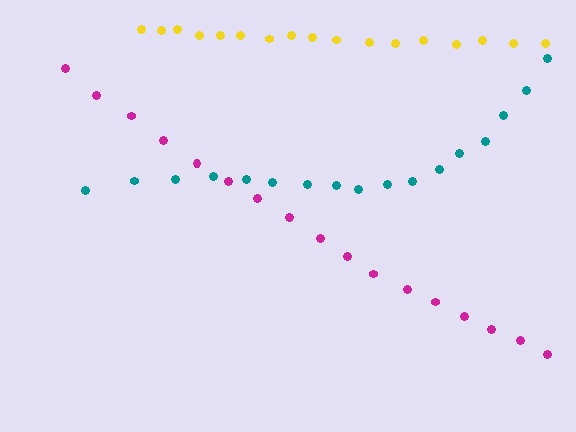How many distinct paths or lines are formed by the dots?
There are 3 distinct paths.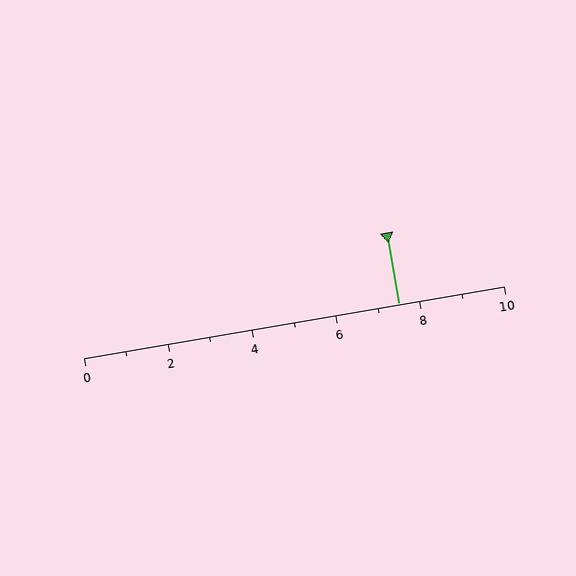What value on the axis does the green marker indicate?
The marker indicates approximately 7.5.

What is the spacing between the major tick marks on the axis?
The major ticks are spaced 2 apart.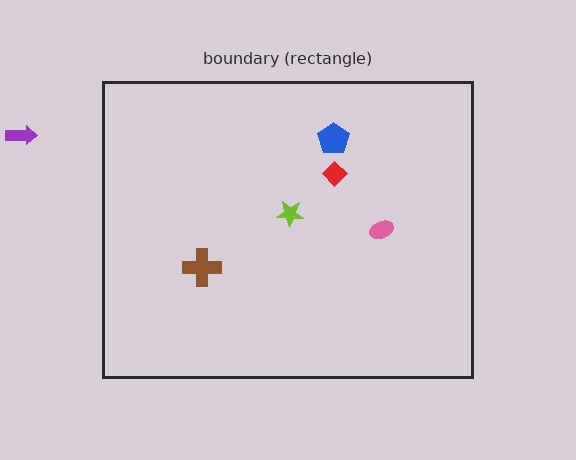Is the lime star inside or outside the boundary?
Inside.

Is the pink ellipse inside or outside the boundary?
Inside.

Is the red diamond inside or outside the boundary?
Inside.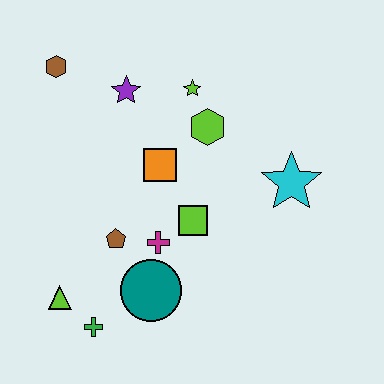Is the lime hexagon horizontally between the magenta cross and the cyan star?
Yes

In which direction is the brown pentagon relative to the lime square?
The brown pentagon is to the left of the lime square.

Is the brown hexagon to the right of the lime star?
No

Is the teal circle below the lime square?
Yes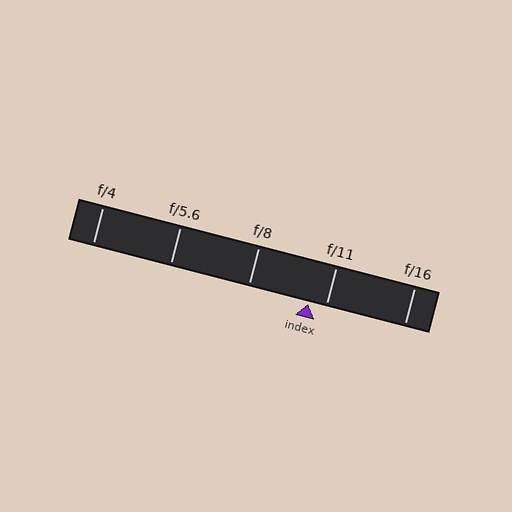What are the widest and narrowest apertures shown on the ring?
The widest aperture shown is f/4 and the narrowest is f/16.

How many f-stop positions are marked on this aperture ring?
There are 5 f-stop positions marked.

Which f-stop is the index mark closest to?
The index mark is closest to f/11.